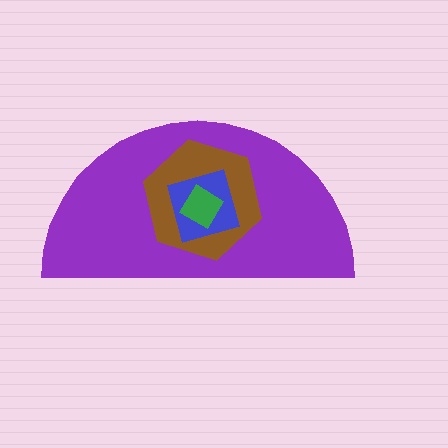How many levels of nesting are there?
4.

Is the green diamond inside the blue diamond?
Yes.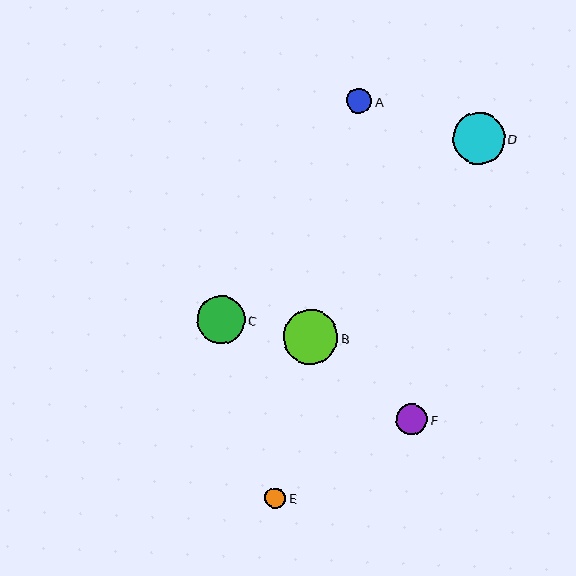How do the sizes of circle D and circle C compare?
Circle D and circle C are approximately the same size.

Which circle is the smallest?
Circle E is the smallest with a size of approximately 21 pixels.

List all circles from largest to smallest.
From largest to smallest: B, D, C, F, A, E.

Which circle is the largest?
Circle B is the largest with a size of approximately 54 pixels.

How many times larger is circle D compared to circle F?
Circle D is approximately 1.6 times the size of circle F.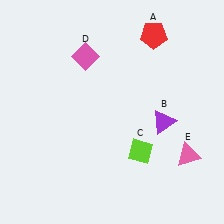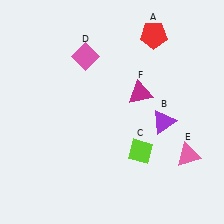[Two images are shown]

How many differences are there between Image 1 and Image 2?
There is 1 difference between the two images.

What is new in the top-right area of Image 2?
A magenta triangle (F) was added in the top-right area of Image 2.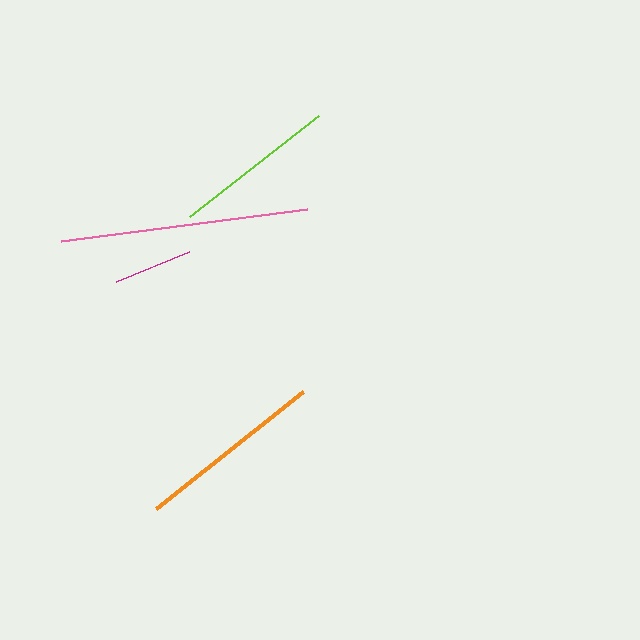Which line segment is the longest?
The pink line is the longest at approximately 247 pixels.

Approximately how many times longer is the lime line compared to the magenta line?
The lime line is approximately 2.1 times the length of the magenta line.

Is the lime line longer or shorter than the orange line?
The orange line is longer than the lime line.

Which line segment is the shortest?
The magenta line is the shortest at approximately 78 pixels.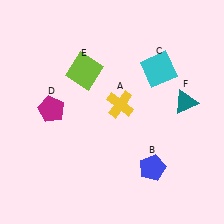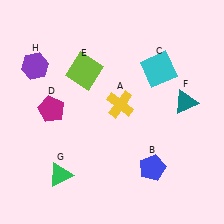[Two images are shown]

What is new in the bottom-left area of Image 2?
A green triangle (G) was added in the bottom-left area of Image 2.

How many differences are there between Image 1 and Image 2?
There are 2 differences between the two images.